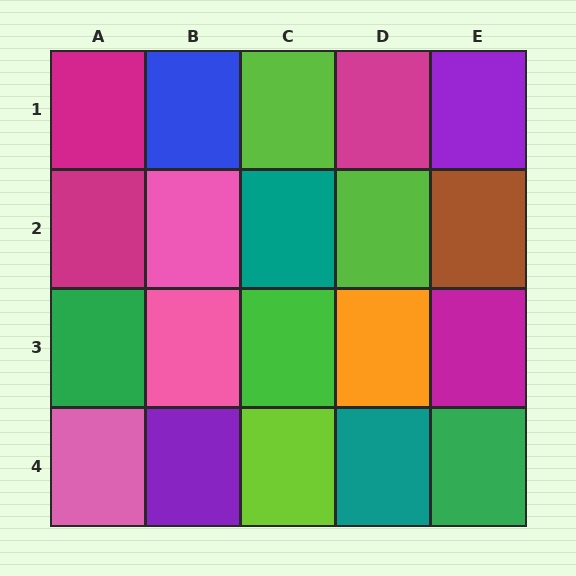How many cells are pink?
3 cells are pink.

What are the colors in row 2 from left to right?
Magenta, pink, teal, lime, brown.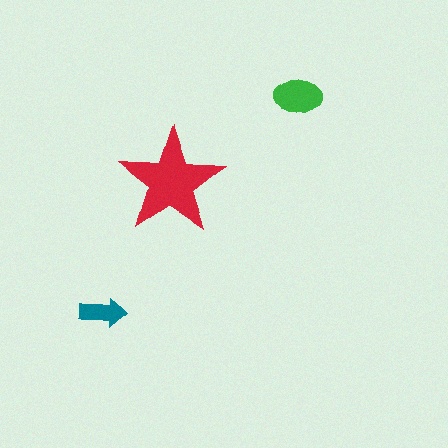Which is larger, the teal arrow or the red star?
The red star.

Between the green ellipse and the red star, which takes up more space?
The red star.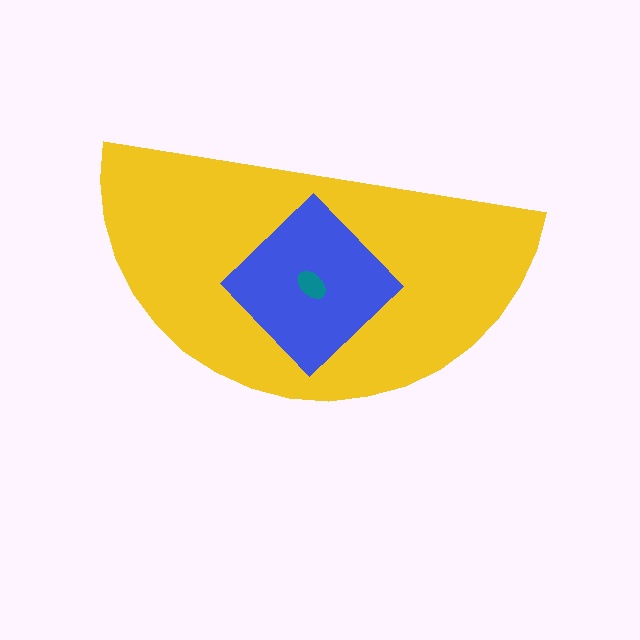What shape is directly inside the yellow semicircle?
The blue diamond.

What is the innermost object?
The teal ellipse.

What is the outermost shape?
The yellow semicircle.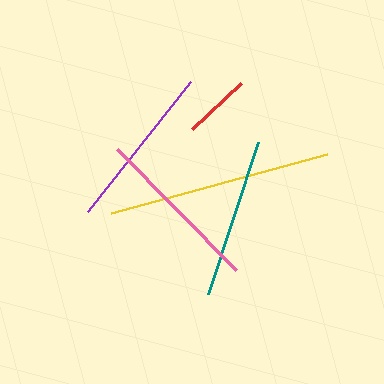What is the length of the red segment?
The red segment is approximately 67 pixels long.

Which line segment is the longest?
The yellow line is the longest at approximately 224 pixels.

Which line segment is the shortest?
The red line is the shortest at approximately 67 pixels.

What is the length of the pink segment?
The pink segment is approximately 170 pixels long.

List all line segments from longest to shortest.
From longest to shortest: yellow, pink, purple, teal, red.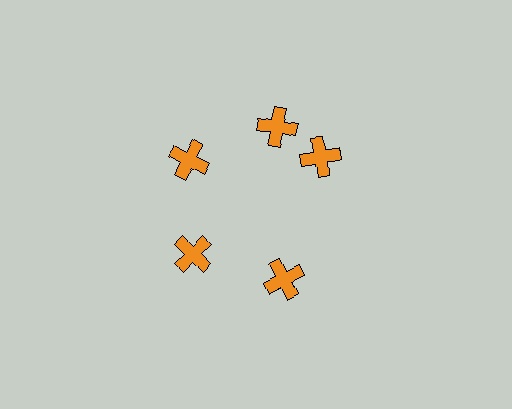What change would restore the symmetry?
The symmetry would be restored by rotating it back into even spacing with its neighbors so that all 5 crosses sit at equal angles and equal distance from the center.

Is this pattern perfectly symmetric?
No. The 5 orange crosses are arranged in a ring, but one element near the 3 o'clock position is rotated out of alignment along the ring, breaking the 5-fold rotational symmetry.